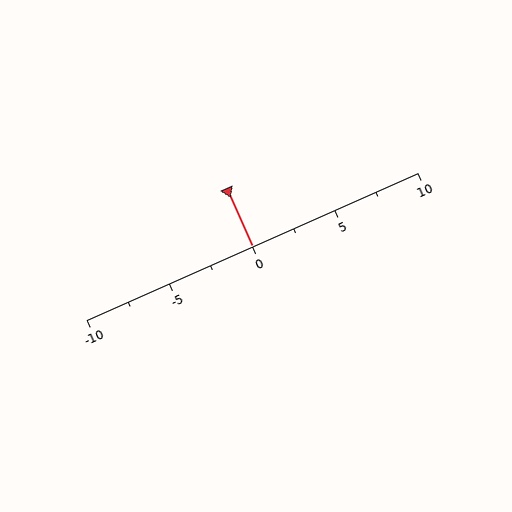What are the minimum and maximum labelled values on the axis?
The axis runs from -10 to 10.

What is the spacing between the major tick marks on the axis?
The major ticks are spaced 5 apart.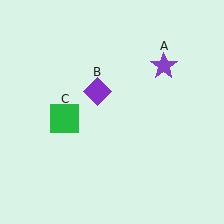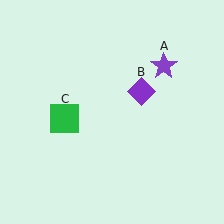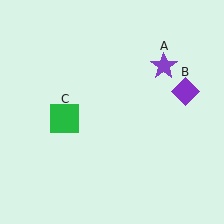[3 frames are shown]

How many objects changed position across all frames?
1 object changed position: purple diamond (object B).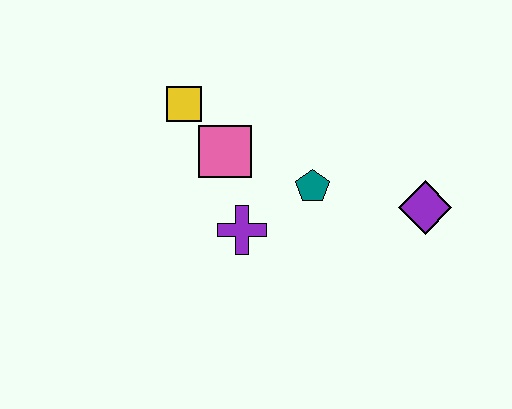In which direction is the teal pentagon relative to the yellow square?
The teal pentagon is to the right of the yellow square.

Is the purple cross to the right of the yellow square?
Yes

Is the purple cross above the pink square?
No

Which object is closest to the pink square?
The yellow square is closest to the pink square.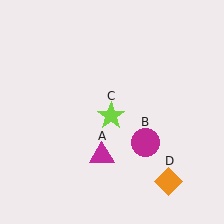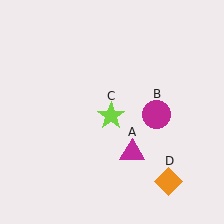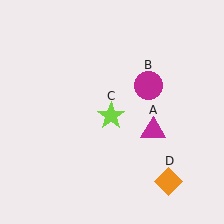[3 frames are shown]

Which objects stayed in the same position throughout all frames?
Lime star (object C) and orange diamond (object D) remained stationary.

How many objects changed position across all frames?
2 objects changed position: magenta triangle (object A), magenta circle (object B).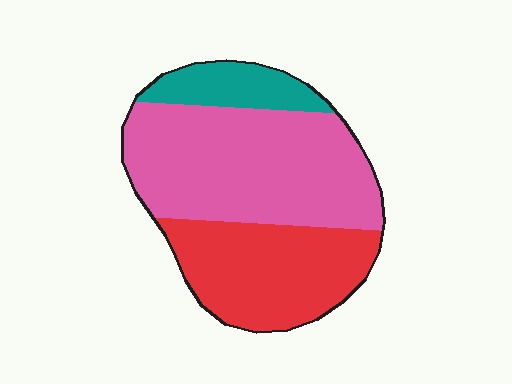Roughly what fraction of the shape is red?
Red takes up between a third and a half of the shape.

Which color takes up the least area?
Teal, at roughly 15%.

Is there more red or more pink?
Pink.